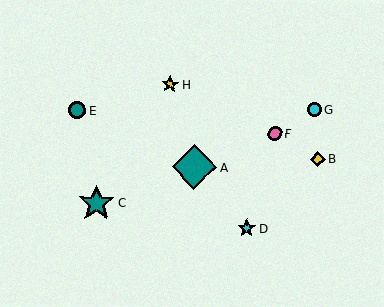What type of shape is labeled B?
Shape B is a yellow diamond.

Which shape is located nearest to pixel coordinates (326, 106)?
The cyan circle (labeled G) at (315, 109) is nearest to that location.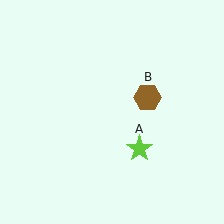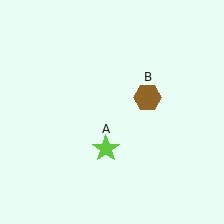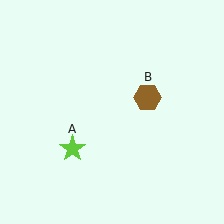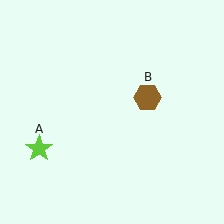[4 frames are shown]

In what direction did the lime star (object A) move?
The lime star (object A) moved left.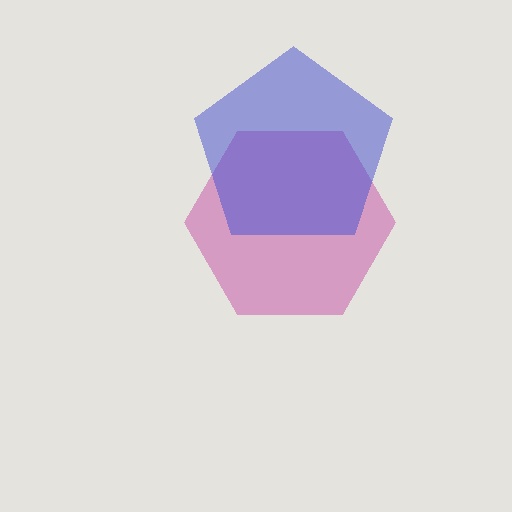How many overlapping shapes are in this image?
There are 2 overlapping shapes in the image.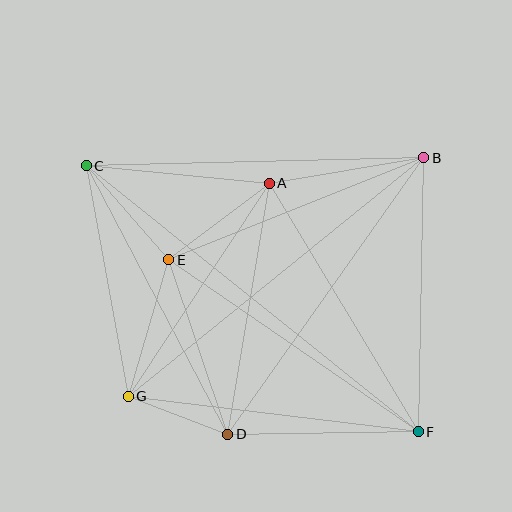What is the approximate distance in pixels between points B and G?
The distance between B and G is approximately 380 pixels.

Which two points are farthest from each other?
Points C and F are farthest from each other.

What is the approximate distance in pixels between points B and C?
The distance between B and C is approximately 337 pixels.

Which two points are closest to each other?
Points D and G are closest to each other.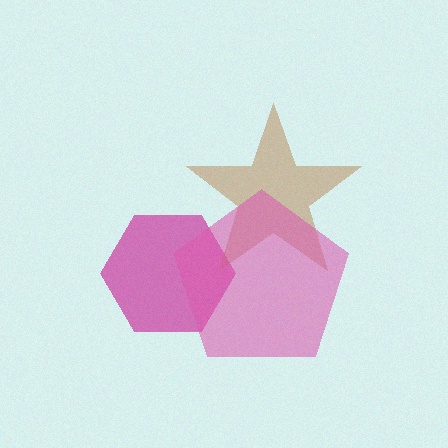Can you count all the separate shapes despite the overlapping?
Yes, there are 3 separate shapes.